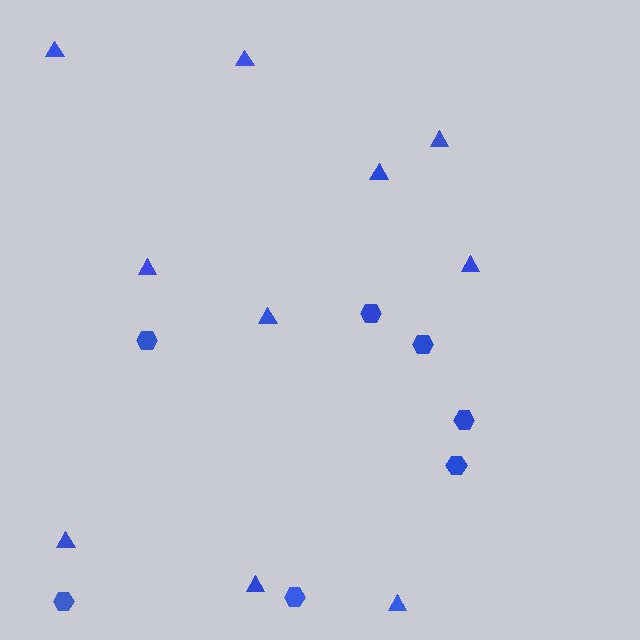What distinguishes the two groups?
There are 2 groups: one group of hexagons (7) and one group of triangles (10).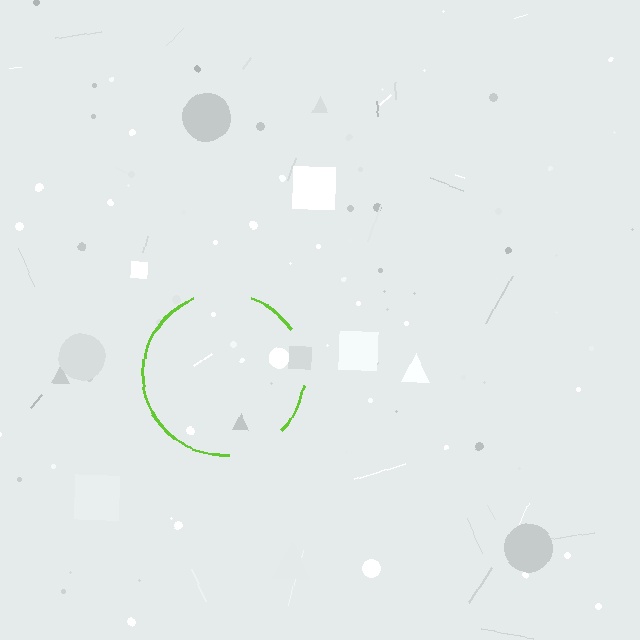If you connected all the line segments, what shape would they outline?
They would outline a circle.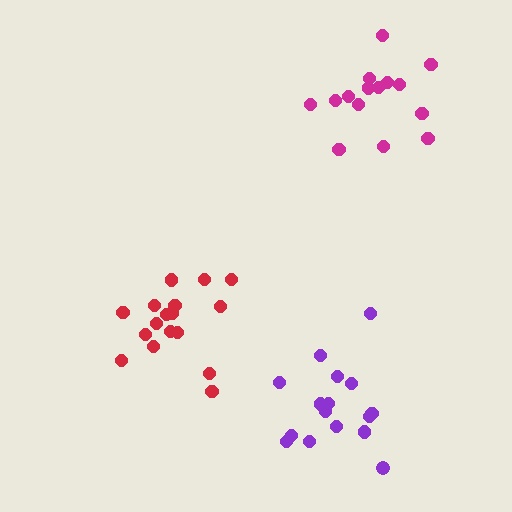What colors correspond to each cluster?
The clusters are colored: purple, red, magenta.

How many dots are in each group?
Group 1: 16 dots, Group 2: 17 dots, Group 3: 15 dots (48 total).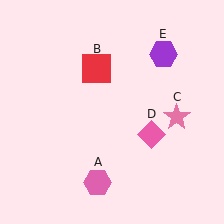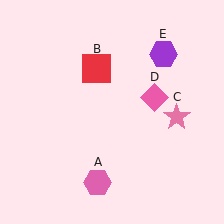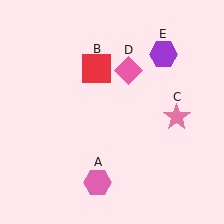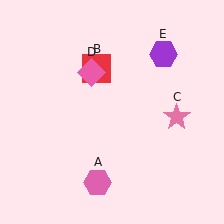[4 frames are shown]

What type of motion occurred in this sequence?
The pink diamond (object D) rotated counterclockwise around the center of the scene.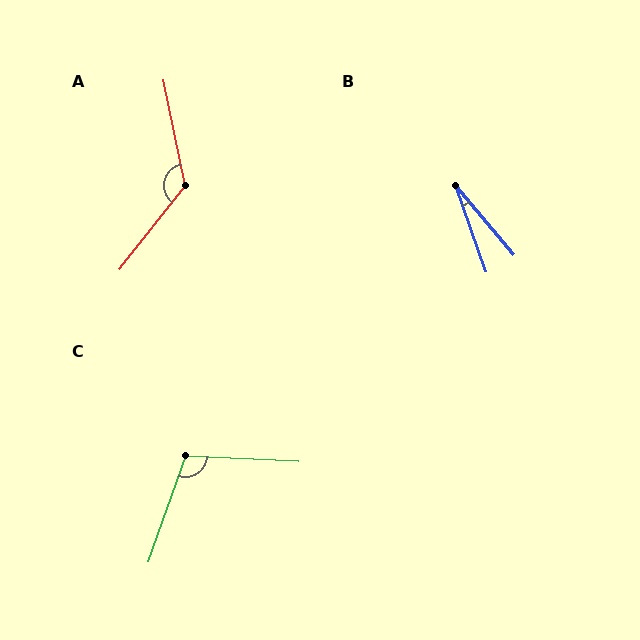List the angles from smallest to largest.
B (21°), C (107°), A (130°).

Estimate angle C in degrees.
Approximately 107 degrees.